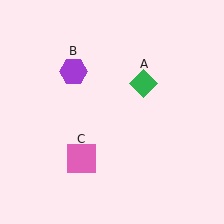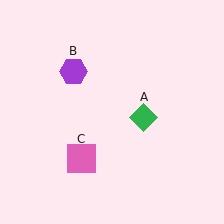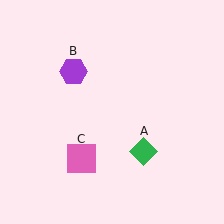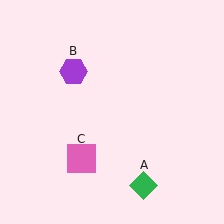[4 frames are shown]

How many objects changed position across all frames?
1 object changed position: green diamond (object A).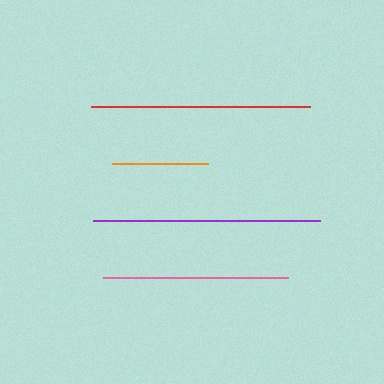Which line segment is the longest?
The purple line is the longest at approximately 227 pixels.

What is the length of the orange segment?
The orange segment is approximately 96 pixels long.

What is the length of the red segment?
The red segment is approximately 219 pixels long.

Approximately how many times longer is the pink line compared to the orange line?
The pink line is approximately 1.9 times the length of the orange line.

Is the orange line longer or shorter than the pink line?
The pink line is longer than the orange line.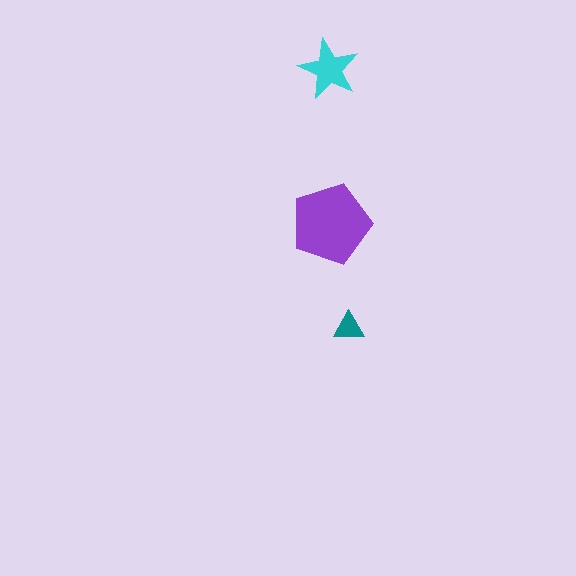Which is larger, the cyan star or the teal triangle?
The cyan star.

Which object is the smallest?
The teal triangle.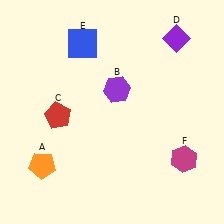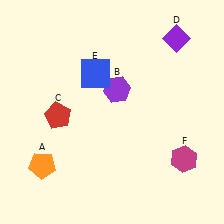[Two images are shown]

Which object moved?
The blue square (E) moved down.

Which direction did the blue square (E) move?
The blue square (E) moved down.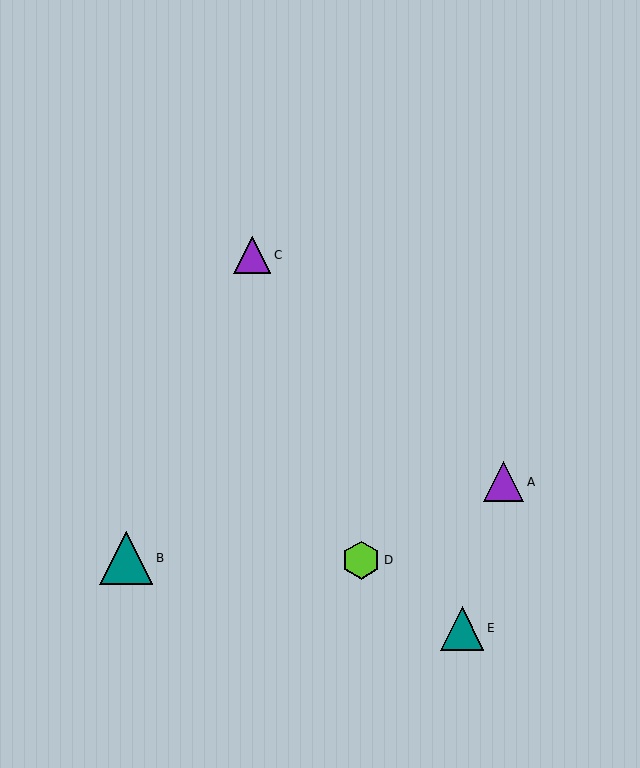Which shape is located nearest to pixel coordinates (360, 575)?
The lime hexagon (labeled D) at (361, 560) is nearest to that location.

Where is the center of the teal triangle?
The center of the teal triangle is at (462, 628).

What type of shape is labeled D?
Shape D is a lime hexagon.